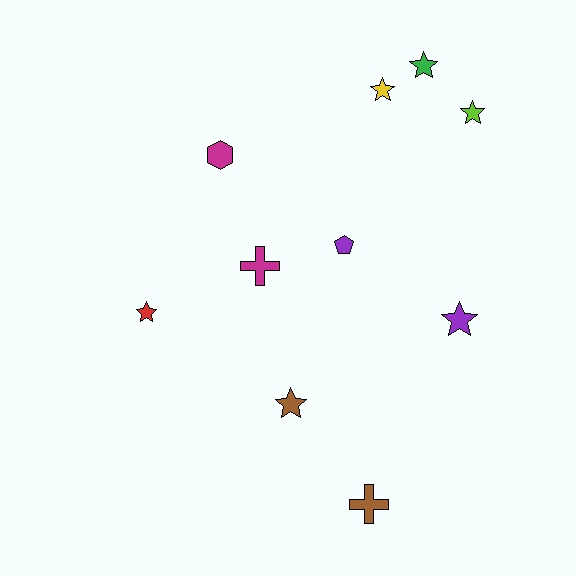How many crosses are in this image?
There are 2 crosses.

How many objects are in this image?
There are 10 objects.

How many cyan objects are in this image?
There are no cyan objects.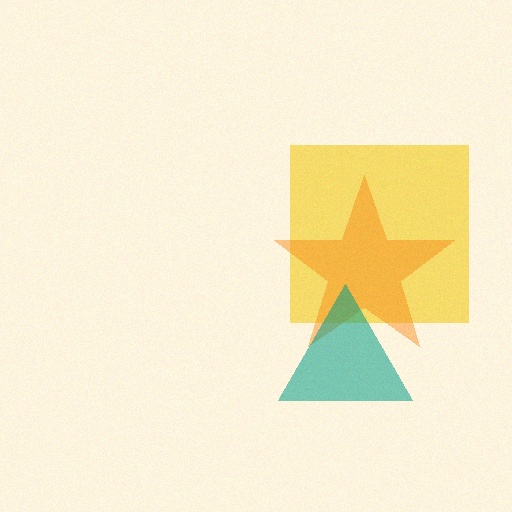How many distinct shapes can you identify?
There are 3 distinct shapes: a yellow square, an orange star, a teal triangle.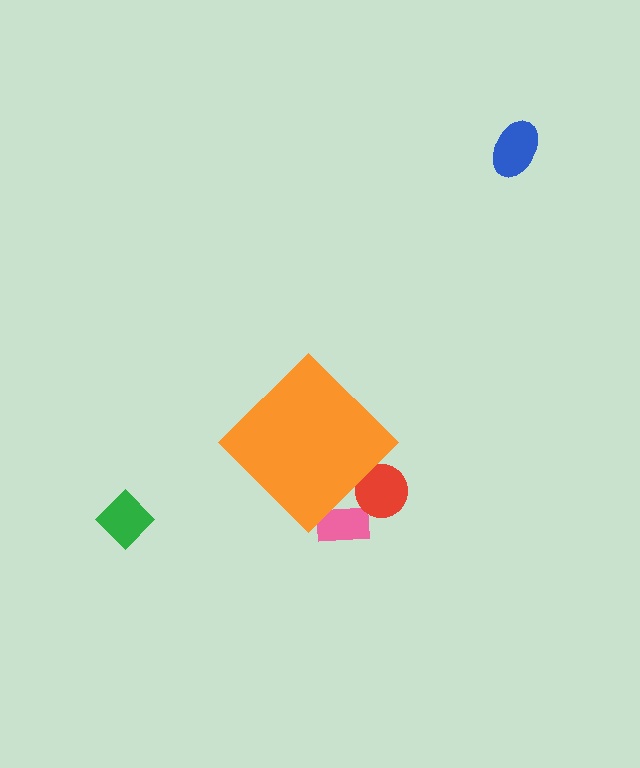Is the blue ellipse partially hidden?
No, the blue ellipse is fully visible.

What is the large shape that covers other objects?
An orange diamond.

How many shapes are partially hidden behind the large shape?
2 shapes are partially hidden.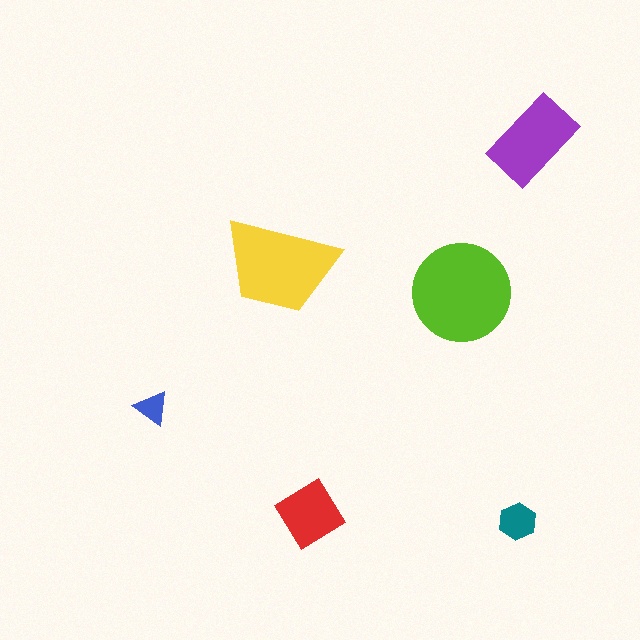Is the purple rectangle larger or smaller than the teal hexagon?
Larger.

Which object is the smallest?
The blue triangle.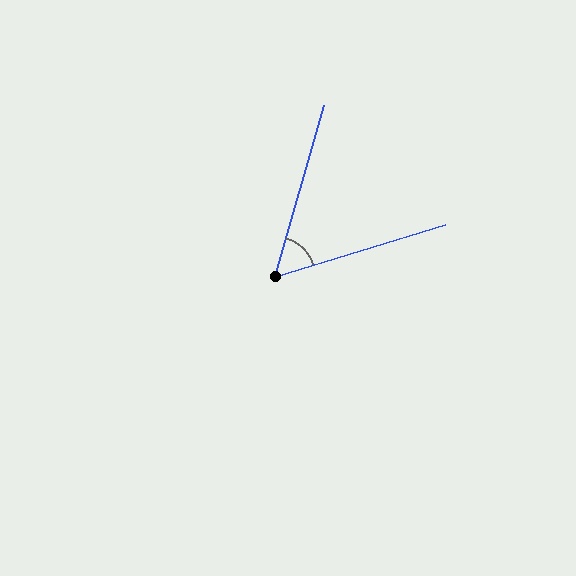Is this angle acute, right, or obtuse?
It is acute.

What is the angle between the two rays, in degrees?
Approximately 57 degrees.